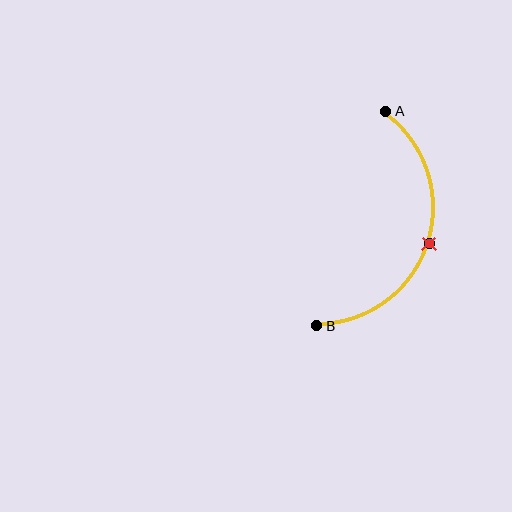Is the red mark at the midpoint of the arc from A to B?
Yes. The red mark lies on the arc at equal arc-length from both A and B — it is the arc midpoint.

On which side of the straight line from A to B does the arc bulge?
The arc bulges to the right of the straight line connecting A and B.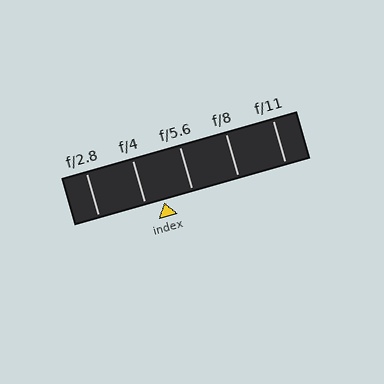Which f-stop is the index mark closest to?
The index mark is closest to f/4.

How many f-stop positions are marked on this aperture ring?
There are 5 f-stop positions marked.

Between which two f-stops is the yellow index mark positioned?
The index mark is between f/4 and f/5.6.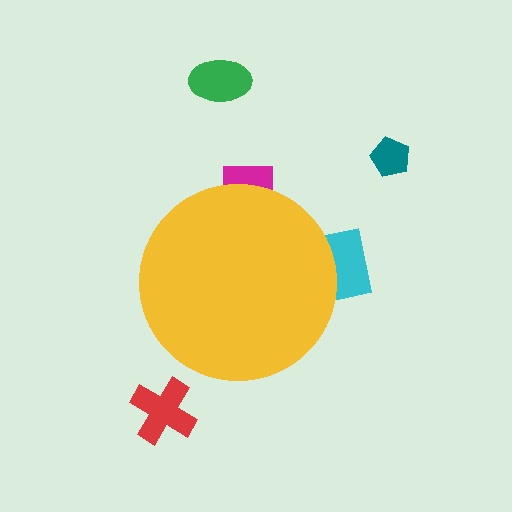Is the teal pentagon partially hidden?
No, the teal pentagon is fully visible.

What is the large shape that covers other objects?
A yellow circle.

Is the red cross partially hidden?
No, the red cross is fully visible.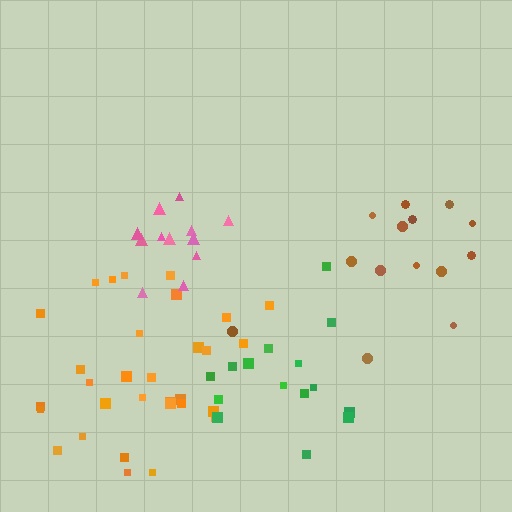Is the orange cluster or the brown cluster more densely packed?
Orange.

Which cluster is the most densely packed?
Pink.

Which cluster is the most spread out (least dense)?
Green.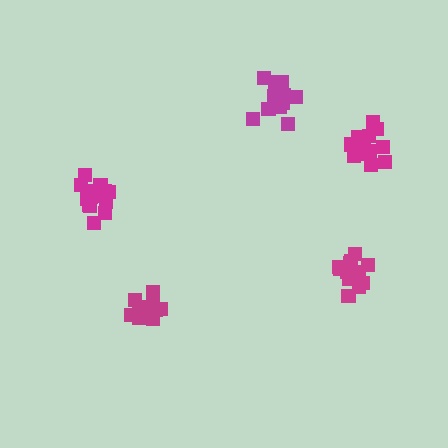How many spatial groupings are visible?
There are 5 spatial groupings.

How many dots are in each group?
Group 1: 14 dots, Group 2: 20 dots, Group 3: 15 dots, Group 4: 15 dots, Group 5: 15 dots (79 total).